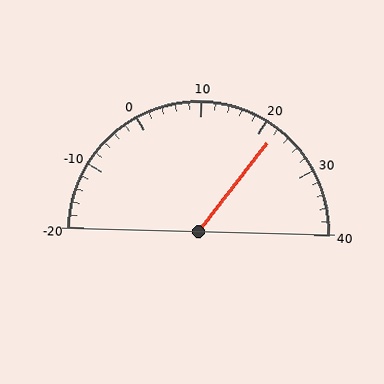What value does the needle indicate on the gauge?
The needle indicates approximately 22.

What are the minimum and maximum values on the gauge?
The gauge ranges from -20 to 40.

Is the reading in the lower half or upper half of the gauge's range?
The reading is in the upper half of the range (-20 to 40).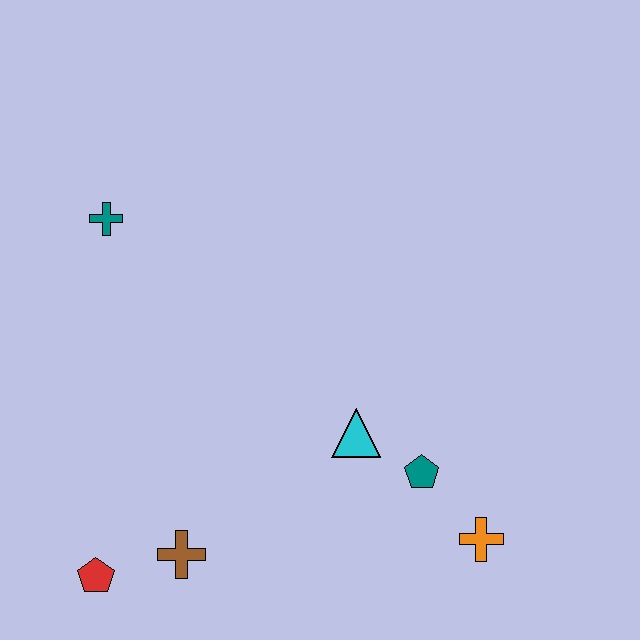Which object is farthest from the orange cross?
The teal cross is farthest from the orange cross.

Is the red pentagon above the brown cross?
No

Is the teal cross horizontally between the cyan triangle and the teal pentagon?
No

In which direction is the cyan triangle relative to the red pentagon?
The cyan triangle is to the right of the red pentagon.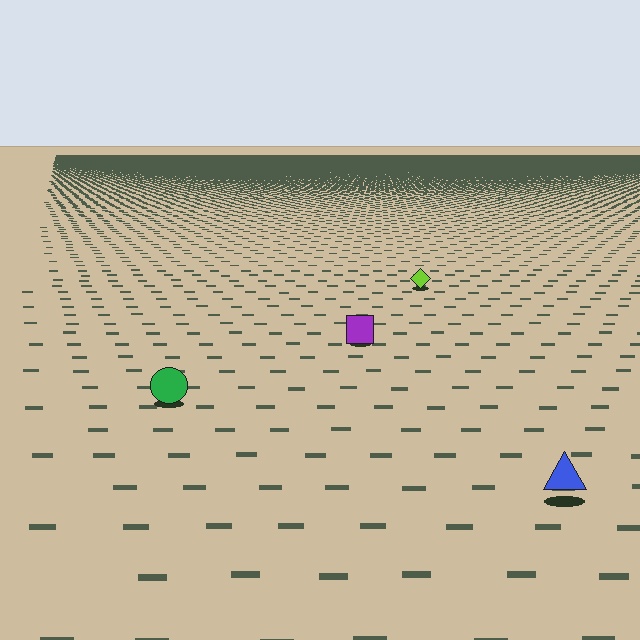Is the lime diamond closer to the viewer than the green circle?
No. The green circle is closer — you can tell from the texture gradient: the ground texture is coarser near it.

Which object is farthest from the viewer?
The lime diamond is farthest from the viewer. It appears smaller and the ground texture around it is denser.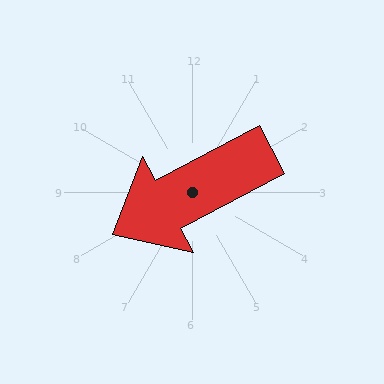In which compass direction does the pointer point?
Southwest.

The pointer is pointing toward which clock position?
Roughly 8 o'clock.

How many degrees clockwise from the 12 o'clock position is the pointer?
Approximately 242 degrees.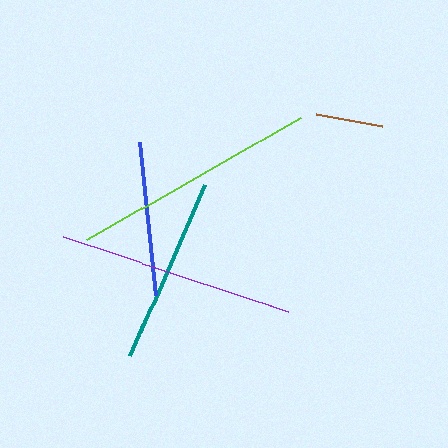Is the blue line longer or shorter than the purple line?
The purple line is longer than the blue line.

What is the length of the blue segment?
The blue segment is approximately 153 pixels long.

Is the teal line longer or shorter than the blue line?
The teal line is longer than the blue line.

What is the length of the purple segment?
The purple segment is approximately 237 pixels long.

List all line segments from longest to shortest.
From longest to shortest: lime, purple, teal, blue, brown.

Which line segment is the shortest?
The brown line is the shortest at approximately 67 pixels.